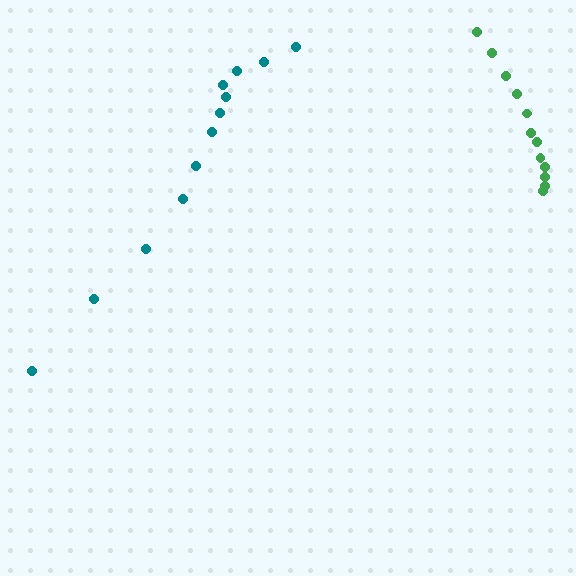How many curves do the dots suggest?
There are 2 distinct paths.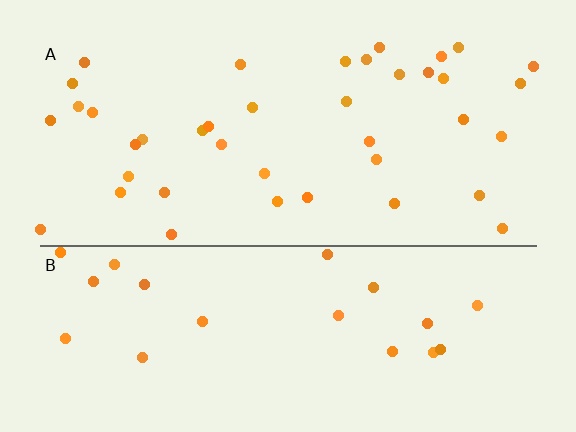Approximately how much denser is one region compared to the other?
Approximately 1.8× — region A over region B.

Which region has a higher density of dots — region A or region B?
A (the top).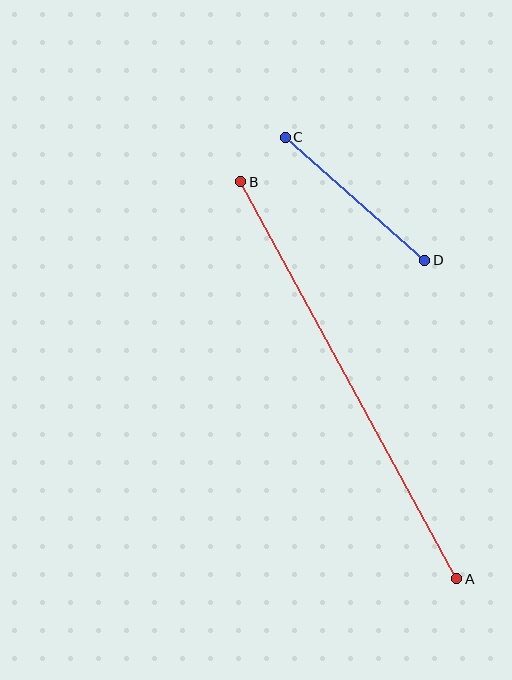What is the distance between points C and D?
The distance is approximately 186 pixels.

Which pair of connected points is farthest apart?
Points A and B are farthest apart.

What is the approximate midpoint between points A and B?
The midpoint is at approximately (349, 380) pixels.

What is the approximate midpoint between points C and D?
The midpoint is at approximately (355, 199) pixels.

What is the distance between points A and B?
The distance is approximately 452 pixels.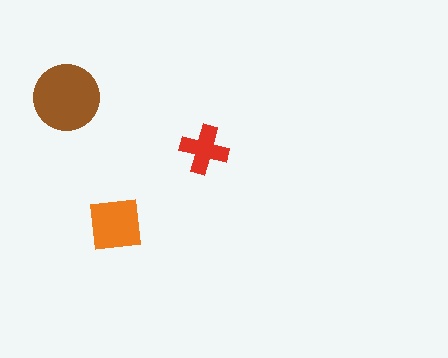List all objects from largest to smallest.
The brown circle, the orange square, the red cross.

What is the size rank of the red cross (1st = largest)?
3rd.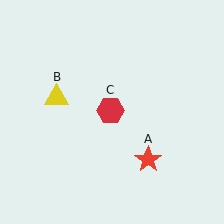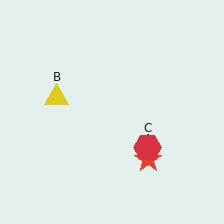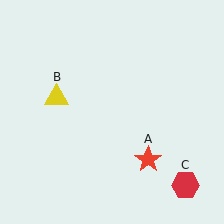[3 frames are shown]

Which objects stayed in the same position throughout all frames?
Red star (object A) and yellow triangle (object B) remained stationary.